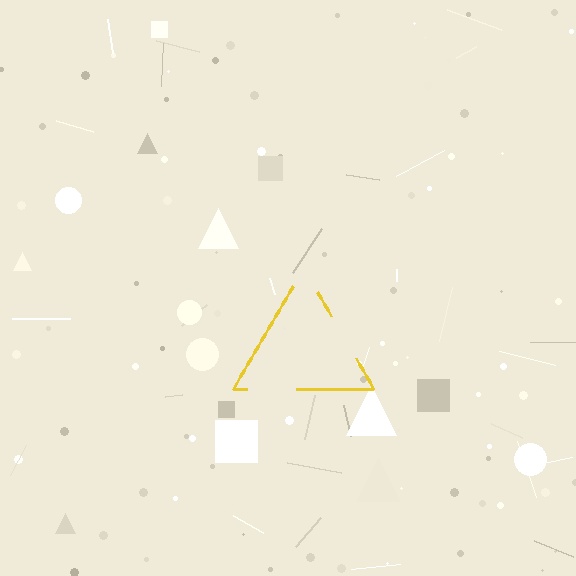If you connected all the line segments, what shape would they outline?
They would outline a triangle.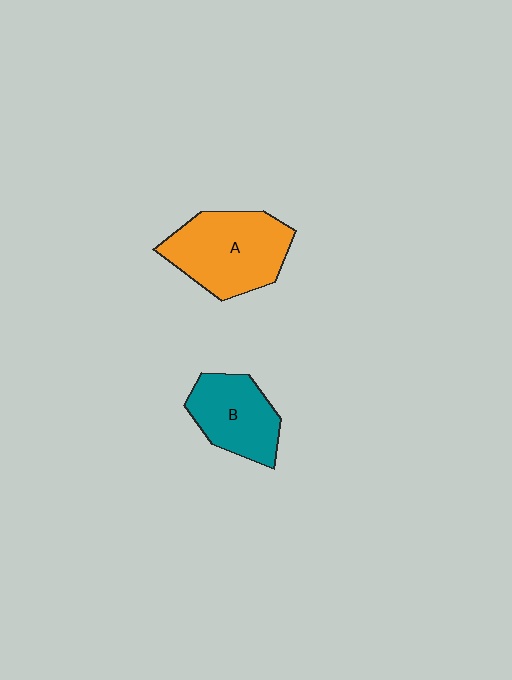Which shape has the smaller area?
Shape B (teal).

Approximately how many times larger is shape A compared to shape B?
Approximately 1.4 times.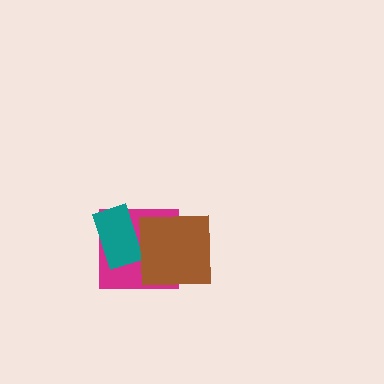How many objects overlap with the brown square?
2 objects overlap with the brown square.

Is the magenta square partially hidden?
Yes, it is partially covered by another shape.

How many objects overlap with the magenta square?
2 objects overlap with the magenta square.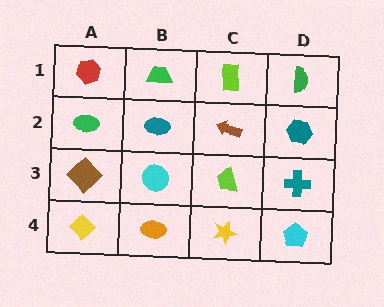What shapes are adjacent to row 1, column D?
A teal hexagon (row 2, column D), a lime rectangle (row 1, column C).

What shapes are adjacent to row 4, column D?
A teal cross (row 3, column D), a yellow star (row 4, column C).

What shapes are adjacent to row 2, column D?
A green semicircle (row 1, column D), a teal cross (row 3, column D), a brown arrow (row 2, column C).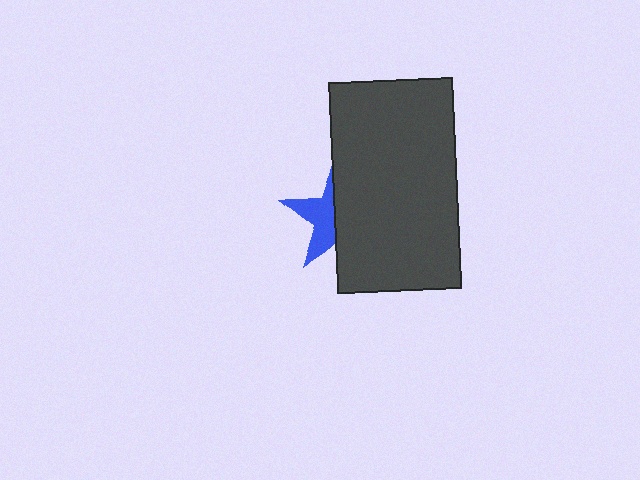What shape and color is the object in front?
The object in front is a dark gray rectangle.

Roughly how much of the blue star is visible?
A small part of it is visible (roughly 44%).